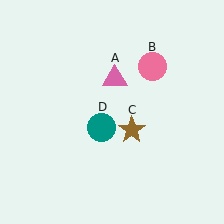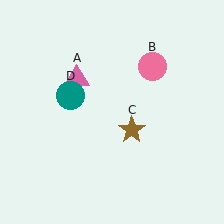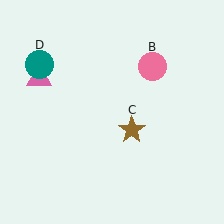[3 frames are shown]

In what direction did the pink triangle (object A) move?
The pink triangle (object A) moved left.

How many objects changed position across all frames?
2 objects changed position: pink triangle (object A), teal circle (object D).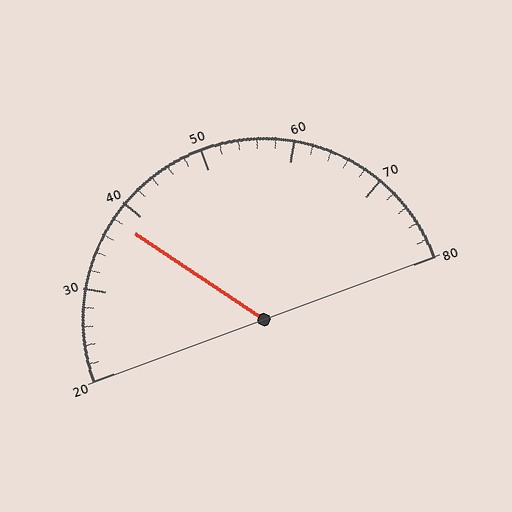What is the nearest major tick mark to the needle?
The nearest major tick mark is 40.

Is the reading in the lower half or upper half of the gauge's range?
The reading is in the lower half of the range (20 to 80).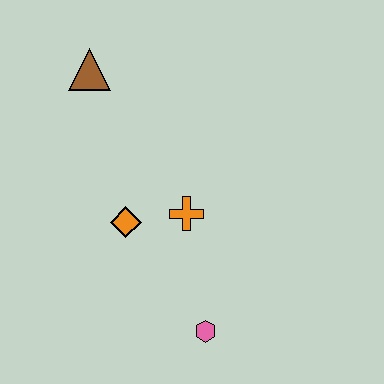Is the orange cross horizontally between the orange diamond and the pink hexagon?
Yes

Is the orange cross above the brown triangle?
No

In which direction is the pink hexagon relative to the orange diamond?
The pink hexagon is below the orange diamond.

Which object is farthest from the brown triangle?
The pink hexagon is farthest from the brown triangle.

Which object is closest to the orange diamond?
The orange cross is closest to the orange diamond.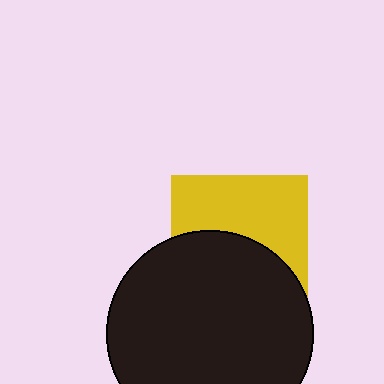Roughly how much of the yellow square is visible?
About half of it is visible (roughly 50%).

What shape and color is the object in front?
The object in front is a black circle.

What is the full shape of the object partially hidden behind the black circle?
The partially hidden object is a yellow square.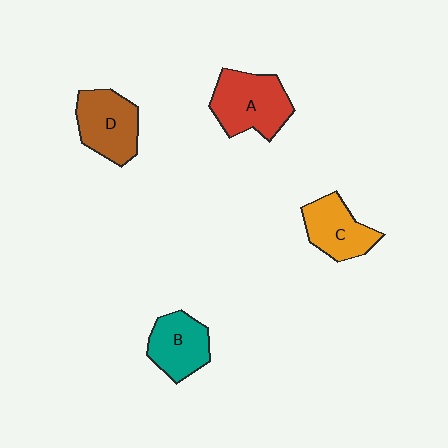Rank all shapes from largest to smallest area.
From largest to smallest: A (red), D (brown), C (orange), B (teal).